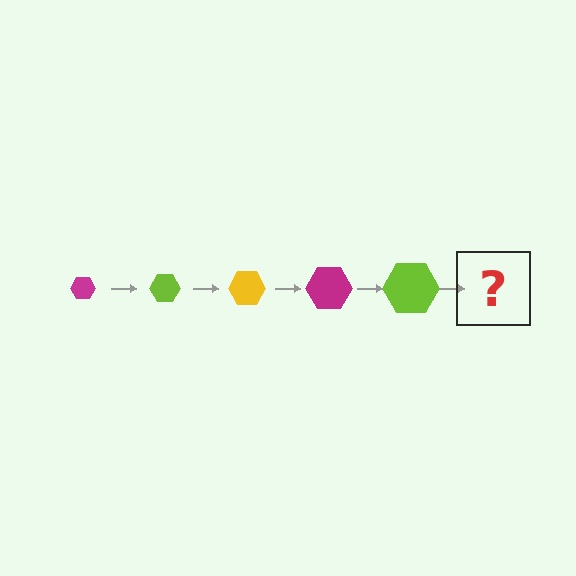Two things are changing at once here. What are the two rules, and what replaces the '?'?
The two rules are that the hexagon grows larger each step and the color cycles through magenta, lime, and yellow. The '?' should be a yellow hexagon, larger than the previous one.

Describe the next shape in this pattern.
It should be a yellow hexagon, larger than the previous one.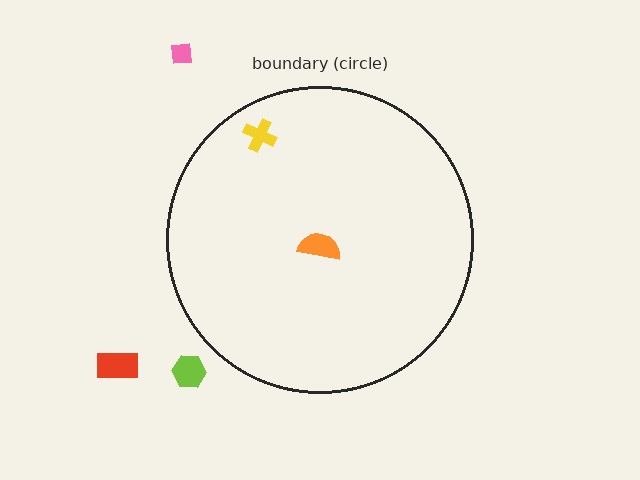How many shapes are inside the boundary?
2 inside, 3 outside.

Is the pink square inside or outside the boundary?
Outside.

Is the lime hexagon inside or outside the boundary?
Outside.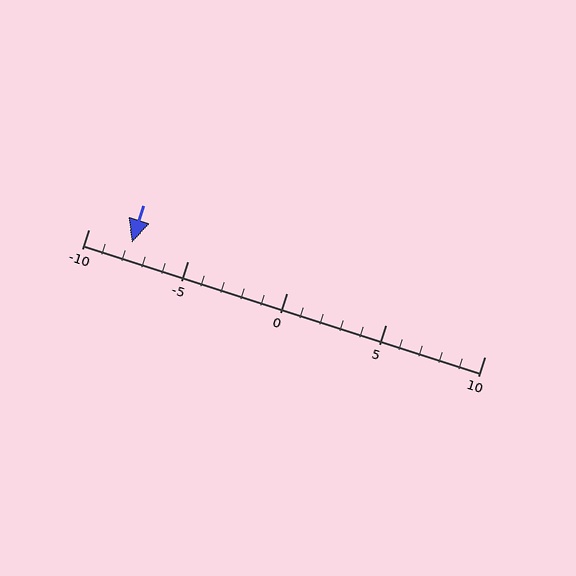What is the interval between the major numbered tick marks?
The major tick marks are spaced 5 units apart.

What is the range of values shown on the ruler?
The ruler shows values from -10 to 10.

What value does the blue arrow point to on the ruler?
The blue arrow points to approximately -8.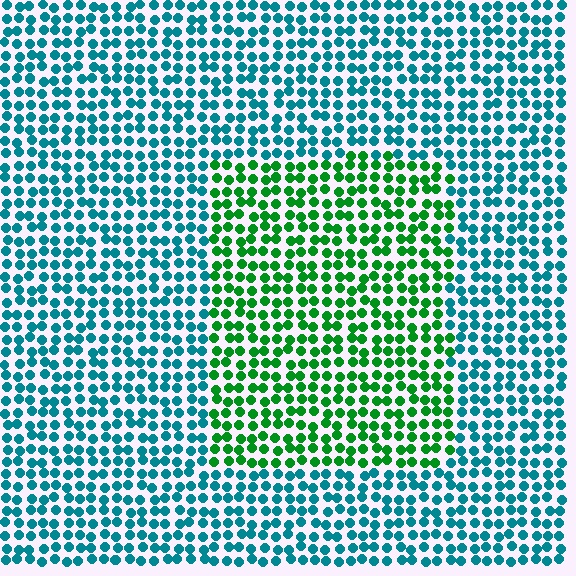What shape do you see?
I see a rectangle.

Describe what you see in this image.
The image is filled with small teal elements in a uniform arrangement. A rectangle-shaped region is visible where the elements are tinted to a slightly different hue, forming a subtle color boundary.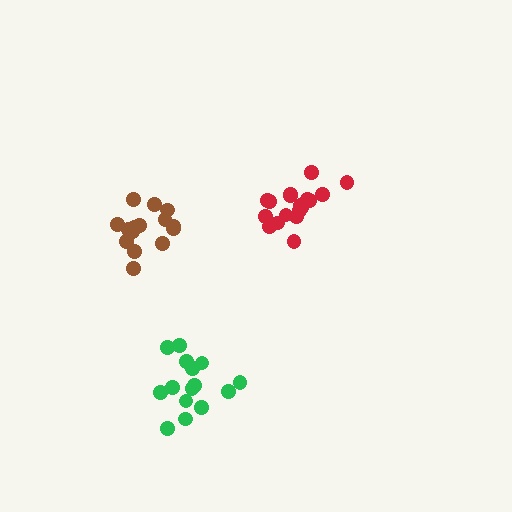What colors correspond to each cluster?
The clusters are colored: red, brown, green.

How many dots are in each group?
Group 1: 18 dots, Group 2: 15 dots, Group 3: 15 dots (48 total).